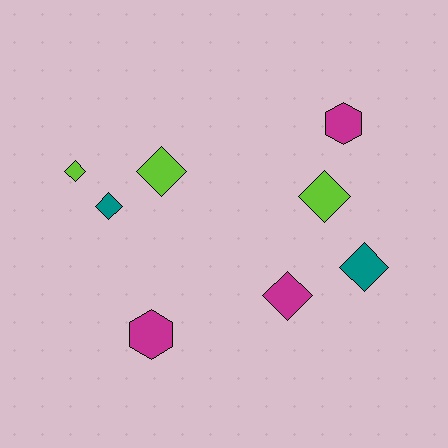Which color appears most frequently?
Lime, with 3 objects.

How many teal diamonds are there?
There are 2 teal diamonds.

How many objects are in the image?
There are 8 objects.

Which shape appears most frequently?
Diamond, with 6 objects.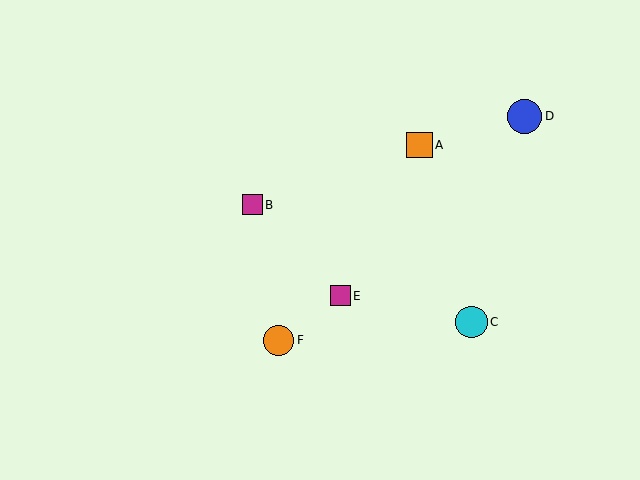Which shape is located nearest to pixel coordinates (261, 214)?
The magenta square (labeled B) at (252, 205) is nearest to that location.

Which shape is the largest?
The blue circle (labeled D) is the largest.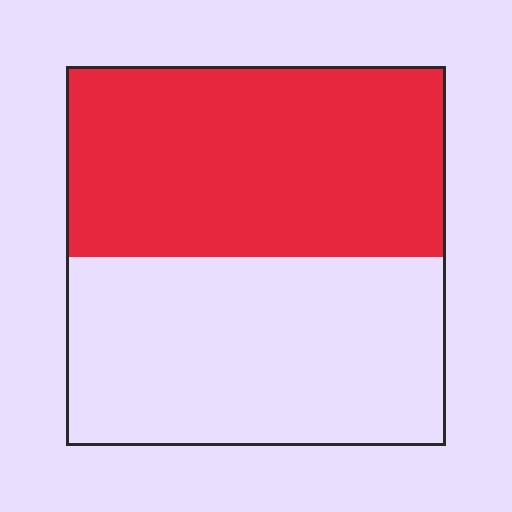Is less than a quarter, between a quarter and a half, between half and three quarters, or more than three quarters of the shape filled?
Between half and three quarters.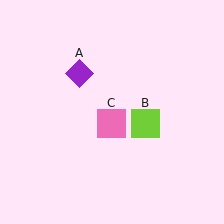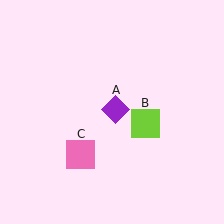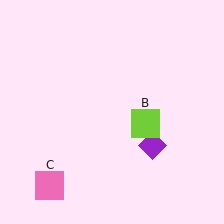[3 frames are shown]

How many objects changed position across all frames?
2 objects changed position: purple diamond (object A), pink square (object C).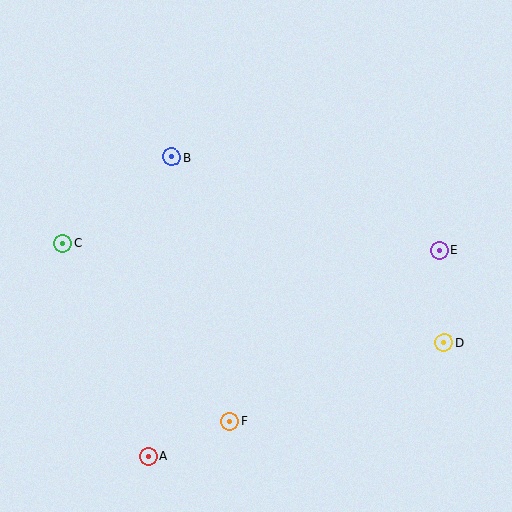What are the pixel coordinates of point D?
Point D is at (444, 343).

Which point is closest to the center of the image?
Point B at (172, 157) is closest to the center.